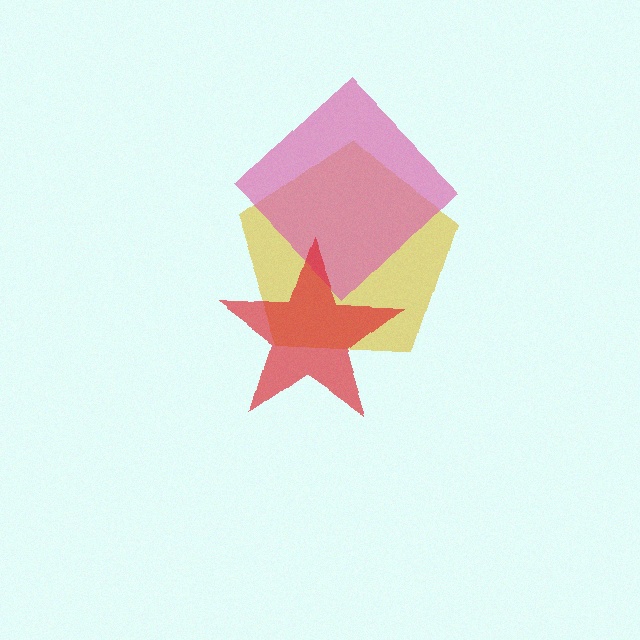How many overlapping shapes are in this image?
There are 3 overlapping shapes in the image.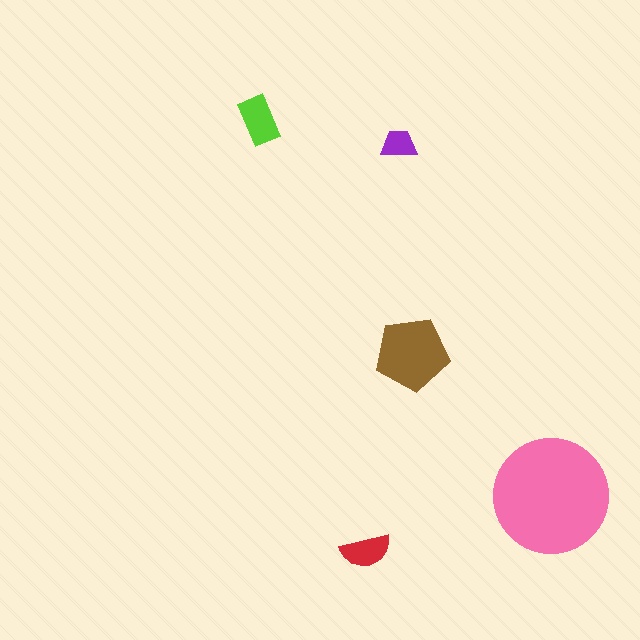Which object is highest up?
The lime rectangle is topmost.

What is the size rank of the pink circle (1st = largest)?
1st.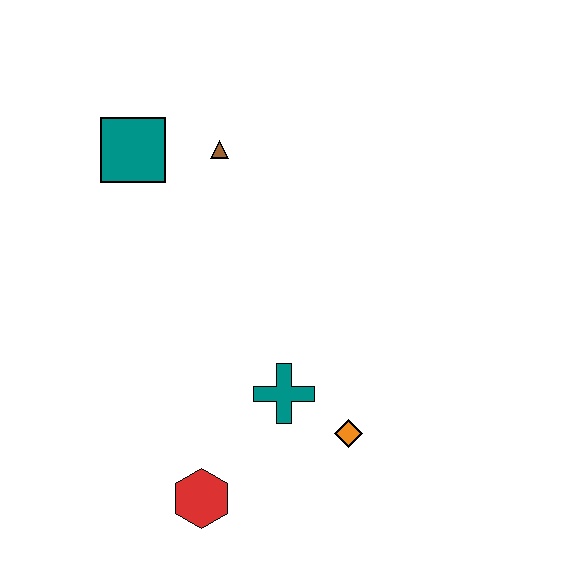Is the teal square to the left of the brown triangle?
Yes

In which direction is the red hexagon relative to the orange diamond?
The red hexagon is to the left of the orange diamond.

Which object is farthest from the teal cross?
The teal square is farthest from the teal cross.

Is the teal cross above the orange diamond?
Yes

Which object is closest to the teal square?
The brown triangle is closest to the teal square.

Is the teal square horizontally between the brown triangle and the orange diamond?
No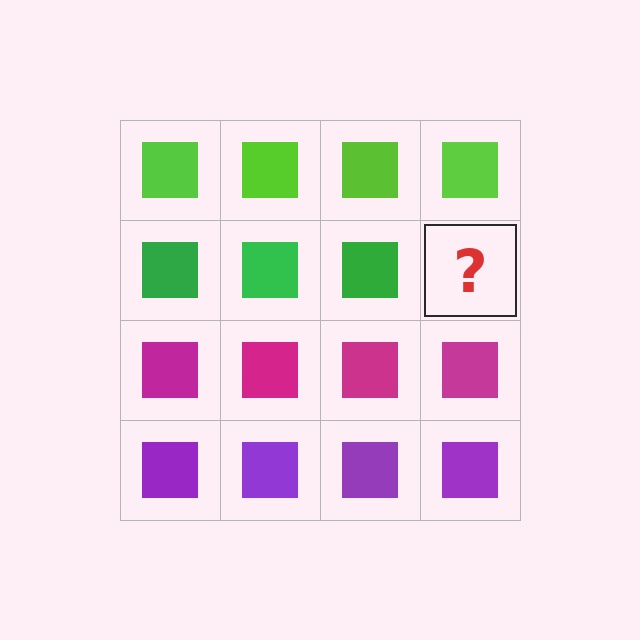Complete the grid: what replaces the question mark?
The question mark should be replaced with a green square.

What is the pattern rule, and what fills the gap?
The rule is that each row has a consistent color. The gap should be filled with a green square.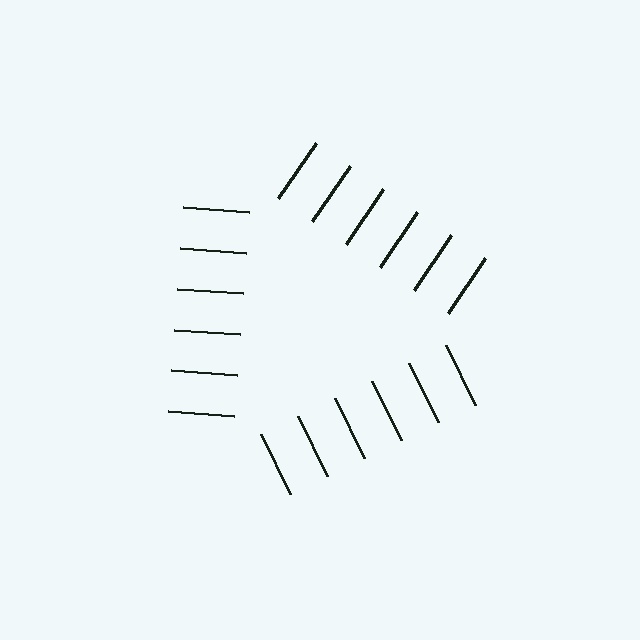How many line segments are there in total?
18 — 6 along each of the 3 edges.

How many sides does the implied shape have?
3 sides — the line-ends trace a triangle.